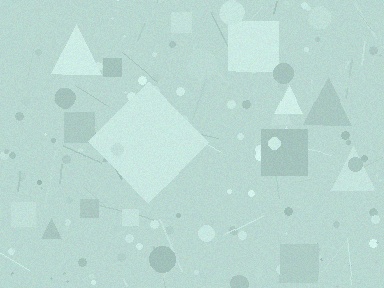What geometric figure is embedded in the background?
A diamond is embedded in the background.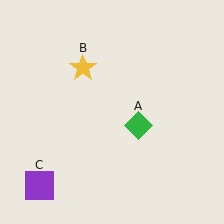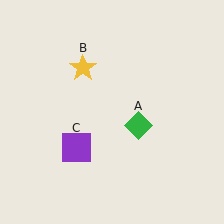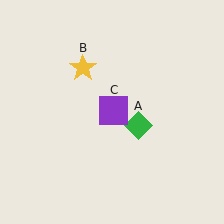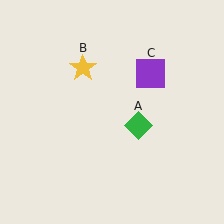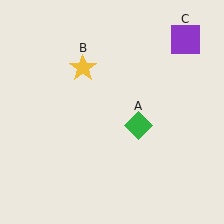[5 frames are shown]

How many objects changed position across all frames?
1 object changed position: purple square (object C).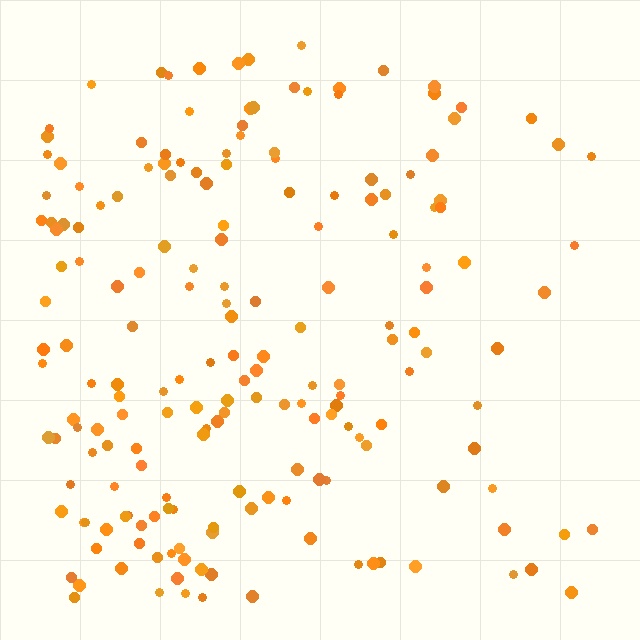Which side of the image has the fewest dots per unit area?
The right.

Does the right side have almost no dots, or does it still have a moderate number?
Still a moderate number, just noticeably fewer than the left.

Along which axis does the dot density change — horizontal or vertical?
Horizontal.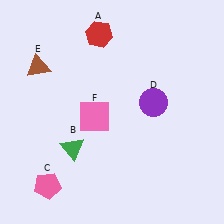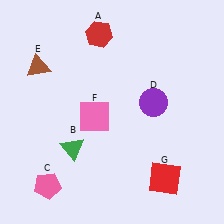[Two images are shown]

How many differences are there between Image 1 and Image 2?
There is 1 difference between the two images.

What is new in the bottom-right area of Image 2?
A red square (G) was added in the bottom-right area of Image 2.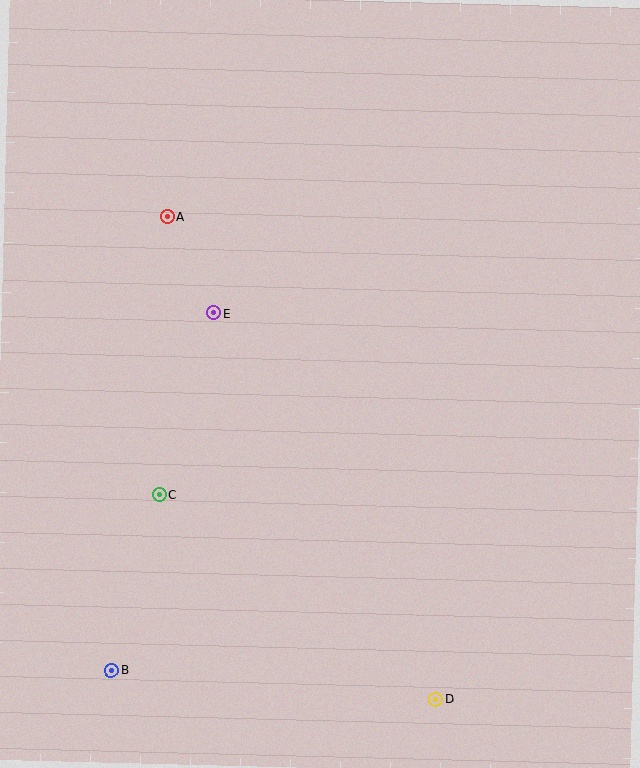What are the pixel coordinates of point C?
Point C is at (159, 495).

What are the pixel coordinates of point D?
Point D is at (436, 699).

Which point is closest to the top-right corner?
Point A is closest to the top-right corner.